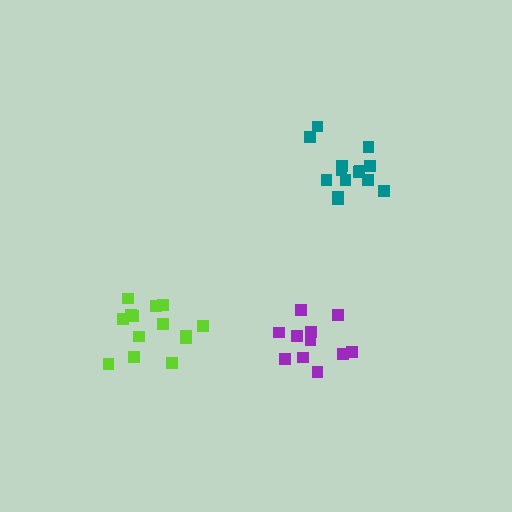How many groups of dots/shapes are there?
There are 3 groups.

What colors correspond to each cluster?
The clusters are colored: purple, teal, lime.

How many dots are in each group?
Group 1: 11 dots, Group 2: 14 dots, Group 3: 14 dots (39 total).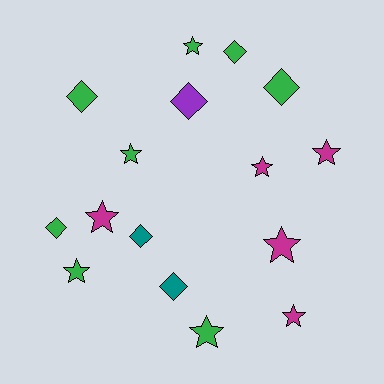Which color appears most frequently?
Green, with 8 objects.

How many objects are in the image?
There are 16 objects.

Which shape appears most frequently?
Star, with 9 objects.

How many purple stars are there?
There are no purple stars.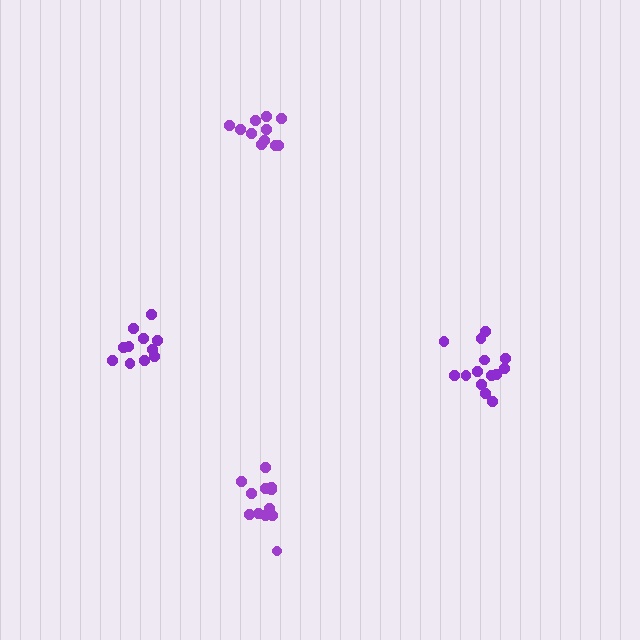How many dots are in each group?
Group 1: 14 dots, Group 2: 12 dots, Group 3: 11 dots, Group 4: 11 dots (48 total).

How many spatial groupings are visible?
There are 4 spatial groupings.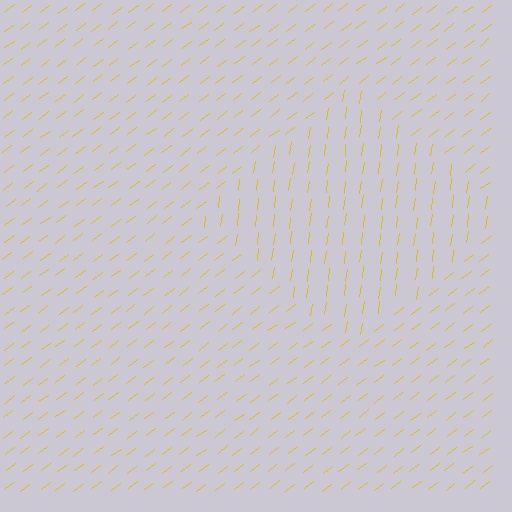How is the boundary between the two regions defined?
The boundary is defined purely by a change in line orientation (approximately 45 degrees difference). All lines are the same color and thickness.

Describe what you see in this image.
The image is filled with small yellow line segments. A diamond region in the image has lines oriented differently from the surrounding lines, creating a visible texture boundary.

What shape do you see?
I see a diamond.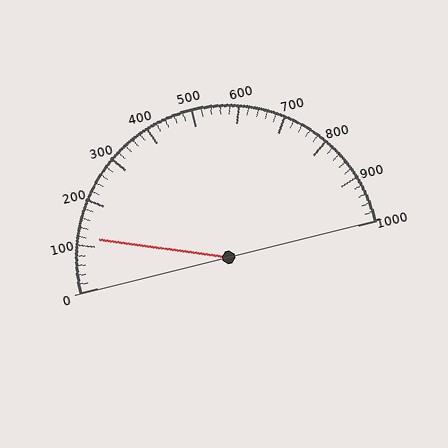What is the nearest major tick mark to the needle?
The nearest major tick mark is 100.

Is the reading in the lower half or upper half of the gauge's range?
The reading is in the lower half of the range (0 to 1000).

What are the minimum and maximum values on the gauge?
The gauge ranges from 0 to 1000.